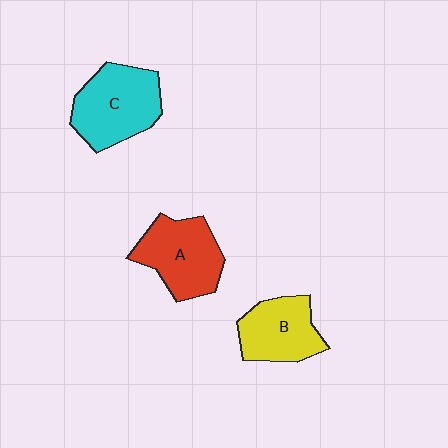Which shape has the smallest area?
Shape B (yellow).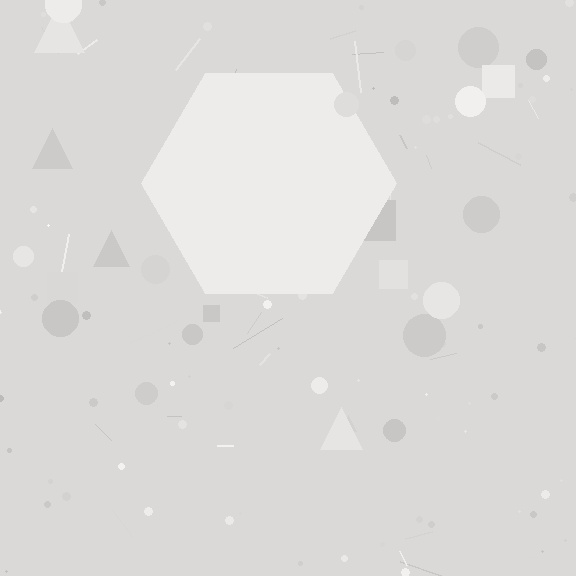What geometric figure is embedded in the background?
A hexagon is embedded in the background.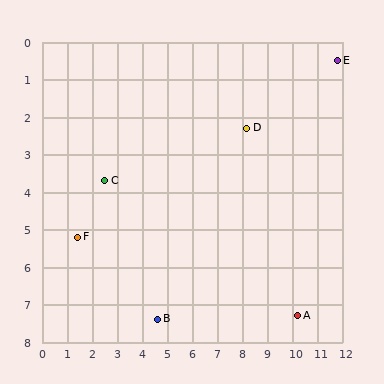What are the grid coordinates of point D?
Point D is at approximately (8.2, 2.3).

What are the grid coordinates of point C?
Point C is at approximately (2.5, 3.7).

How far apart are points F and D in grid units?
Points F and D are about 7.4 grid units apart.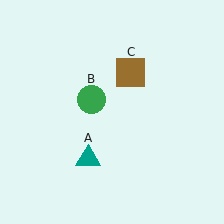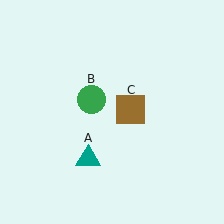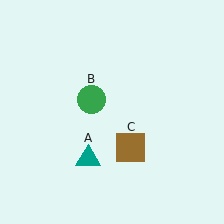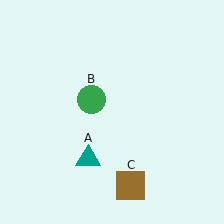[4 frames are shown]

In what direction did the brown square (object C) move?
The brown square (object C) moved down.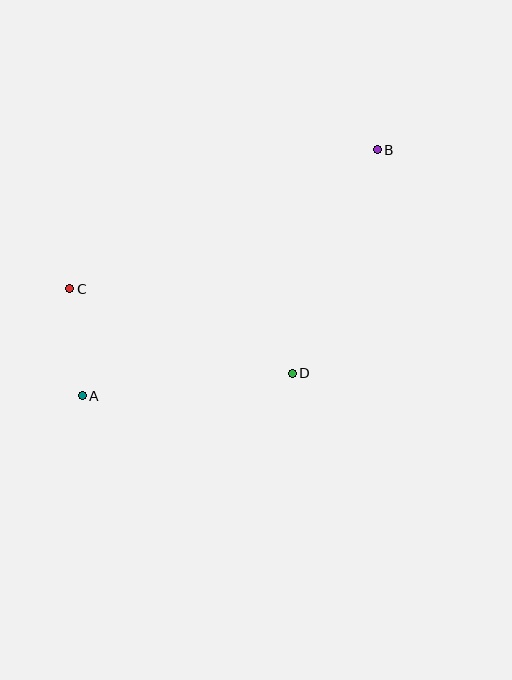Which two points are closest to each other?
Points A and C are closest to each other.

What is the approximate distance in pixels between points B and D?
The distance between B and D is approximately 239 pixels.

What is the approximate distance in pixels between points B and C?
The distance between B and C is approximately 338 pixels.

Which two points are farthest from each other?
Points A and B are farthest from each other.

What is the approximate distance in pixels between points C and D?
The distance between C and D is approximately 238 pixels.